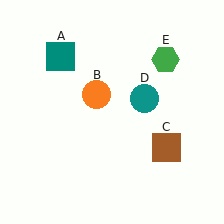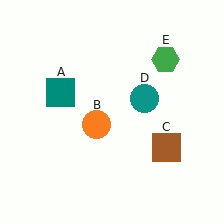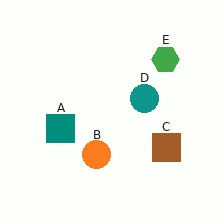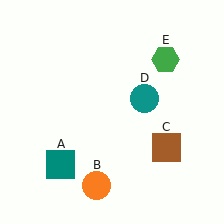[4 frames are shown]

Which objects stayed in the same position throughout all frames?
Brown square (object C) and teal circle (object D) and green hexagon (object E) remained stationary.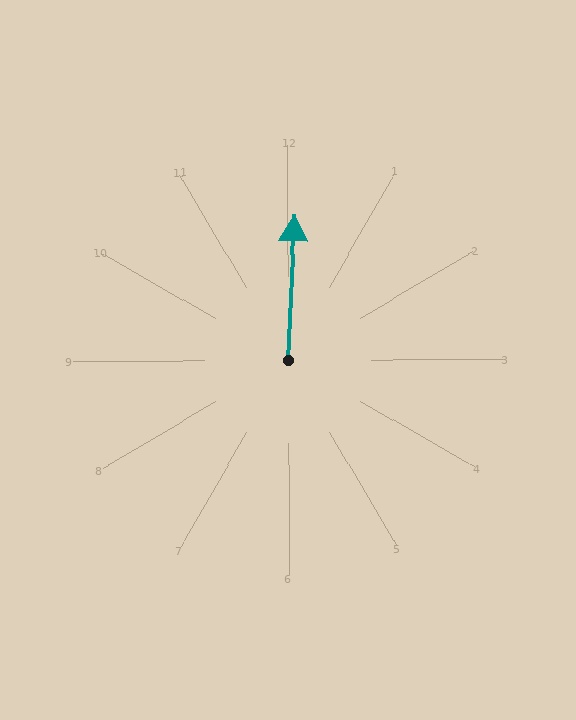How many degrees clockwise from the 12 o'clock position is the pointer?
Approximately 3 degrees.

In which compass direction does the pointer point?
North.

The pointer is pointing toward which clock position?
Roughly 12 o'clock.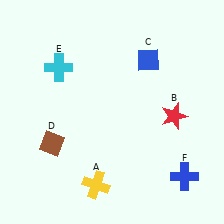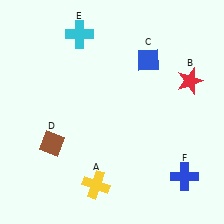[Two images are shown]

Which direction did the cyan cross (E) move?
The cyan cross (E) moved up.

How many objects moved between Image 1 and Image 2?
2 objects moved between the two images.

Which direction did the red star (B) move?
The red star (B) moved up.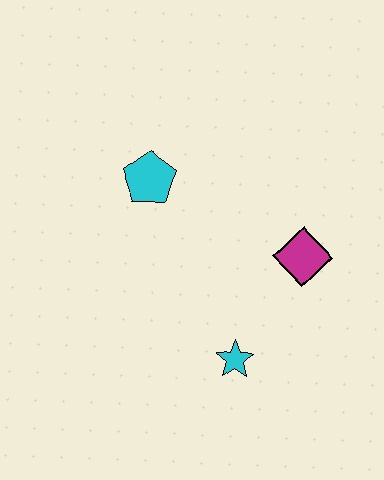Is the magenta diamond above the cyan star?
Yes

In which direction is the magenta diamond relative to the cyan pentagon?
The magenta diamond is to the right of the cyan pentagon.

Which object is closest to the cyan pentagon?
The magenta diamond is closest to the cyan pentagon.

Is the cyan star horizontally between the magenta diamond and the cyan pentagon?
Yes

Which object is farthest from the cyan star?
The cyan pentagon is farthest from the cyan star.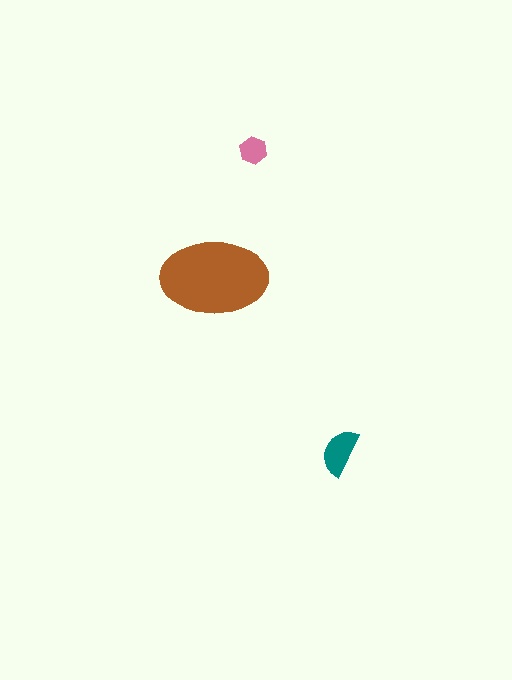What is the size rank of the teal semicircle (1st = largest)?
2nd.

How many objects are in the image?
There are 3 objects in the image.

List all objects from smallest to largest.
The pink hexagon, the teal semicircle, the brown ellipse.